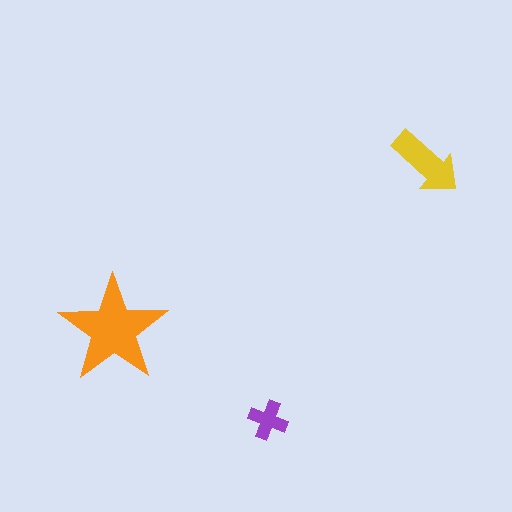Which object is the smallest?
The purple cross.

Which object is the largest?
The orange star.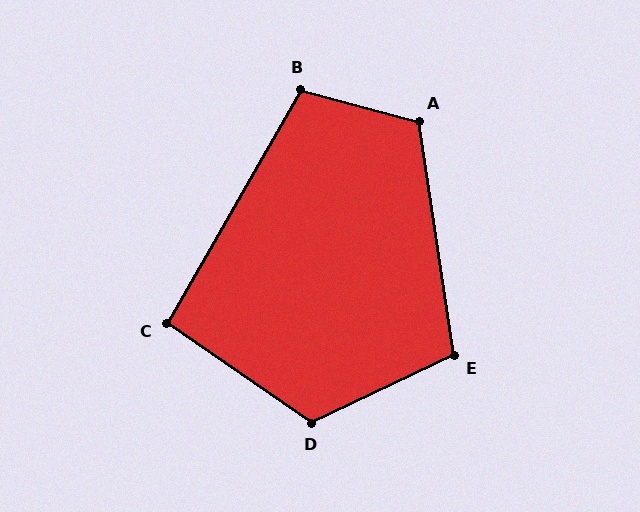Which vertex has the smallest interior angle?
C, at approximately 95 degrees.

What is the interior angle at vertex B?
Approximately 105 degrees (obtuse).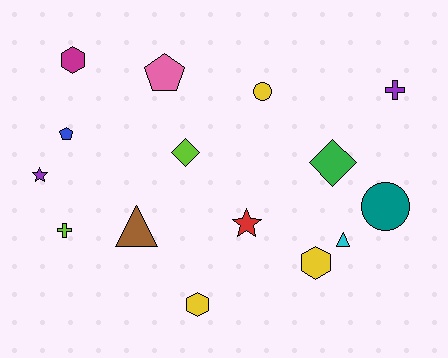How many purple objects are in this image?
There are 2 purple objects.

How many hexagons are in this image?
There are 3 hexagons.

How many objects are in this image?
There are 15 objects.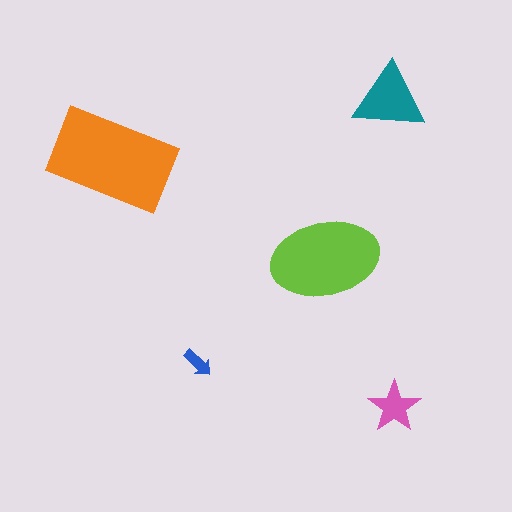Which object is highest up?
The teal triangle is topmost.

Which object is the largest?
The orange rectangle.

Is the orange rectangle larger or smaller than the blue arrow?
Larger.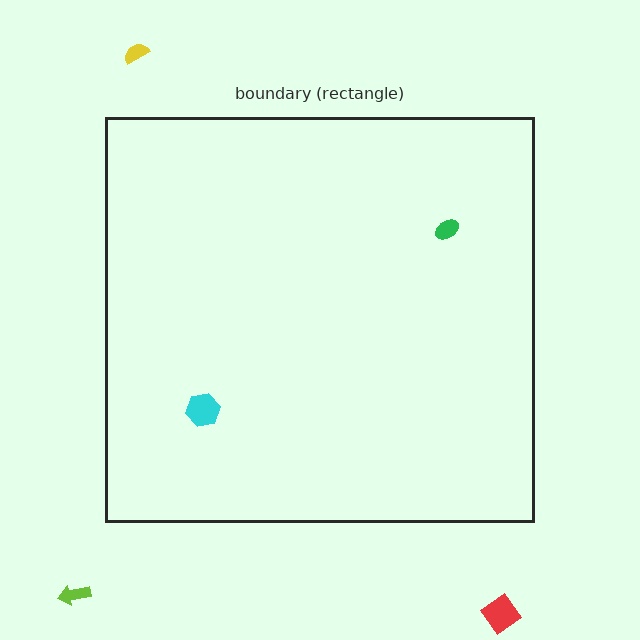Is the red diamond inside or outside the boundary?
Outside.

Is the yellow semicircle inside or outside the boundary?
Outside.